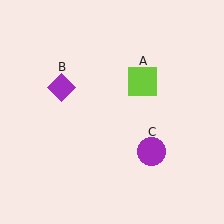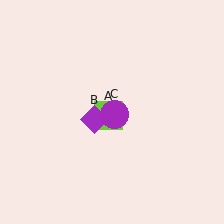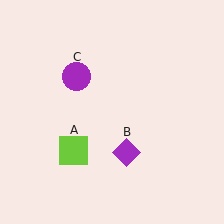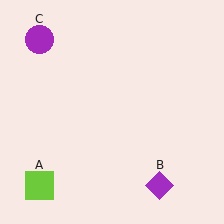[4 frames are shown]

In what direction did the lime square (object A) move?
The lime square (object A) moved down and to the left.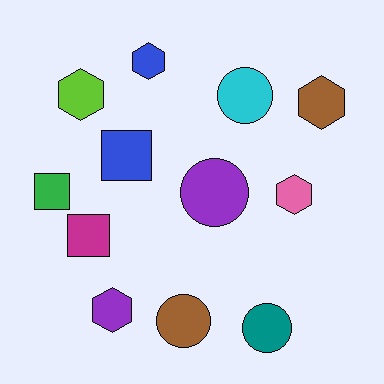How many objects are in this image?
There are 12 objects.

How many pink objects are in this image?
There is 1 pink object.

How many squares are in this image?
There are 3 squares.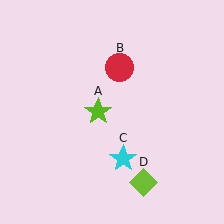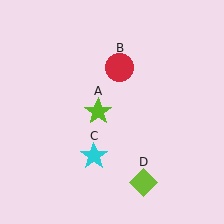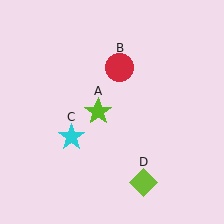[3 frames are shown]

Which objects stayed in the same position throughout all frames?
Lime star (object A) and red circle (object B) and lime diamond (object D) remained stationary.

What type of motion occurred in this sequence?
The cyan star (object C) rotated clockwise around the center of the scene.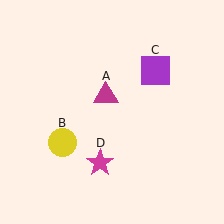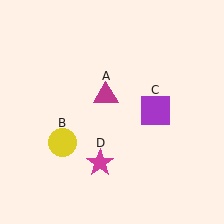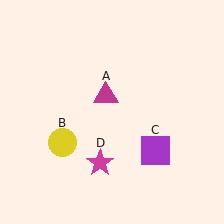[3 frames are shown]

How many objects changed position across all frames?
1 object changed position: purple square (object C).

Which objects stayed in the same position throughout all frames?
Magenta triangle (object A) and yellow circle (object B) and magenta star (object D) remained stationary.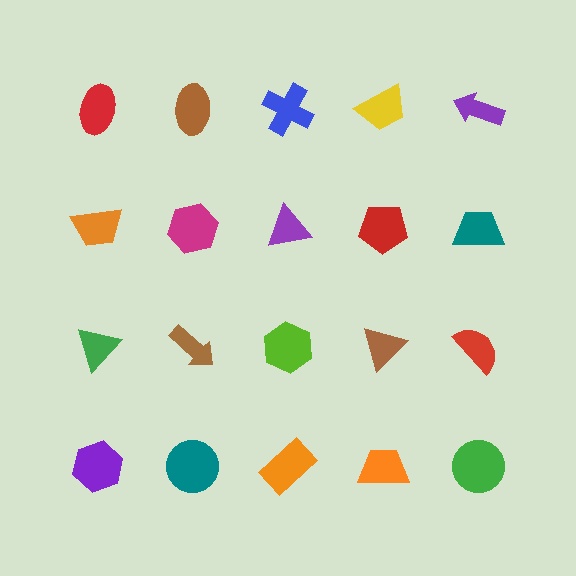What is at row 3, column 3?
A lime hexagon.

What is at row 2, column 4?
A red pentagon.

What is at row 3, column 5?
A red semicircle.